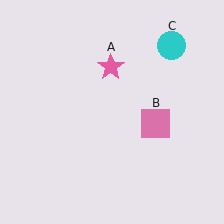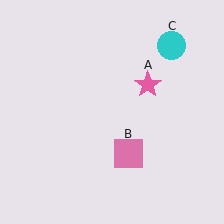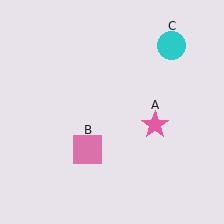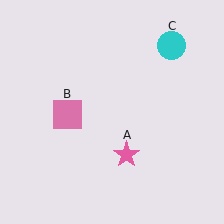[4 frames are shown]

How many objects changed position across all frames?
2 objects changed position: pink star (object A), pink square (object B).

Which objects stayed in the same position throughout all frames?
Cyan circle (object C) remained stationary.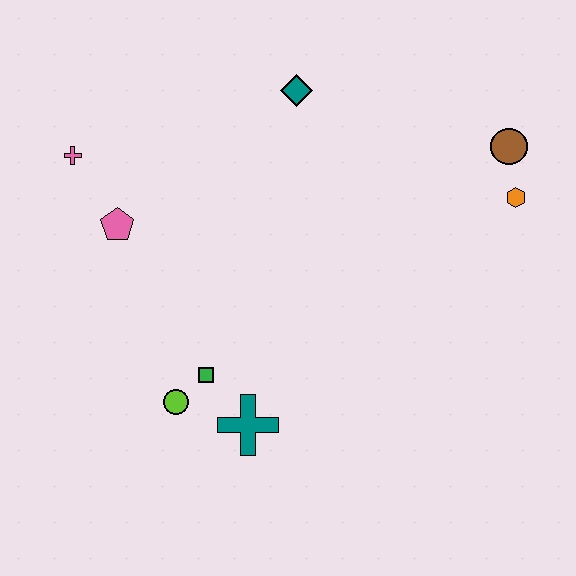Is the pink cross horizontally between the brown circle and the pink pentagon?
No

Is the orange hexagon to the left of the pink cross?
No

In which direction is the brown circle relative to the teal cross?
The brown circle is above the teal cross.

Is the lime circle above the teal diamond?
No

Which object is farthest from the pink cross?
The orange hexagon is farthest from the pink cross.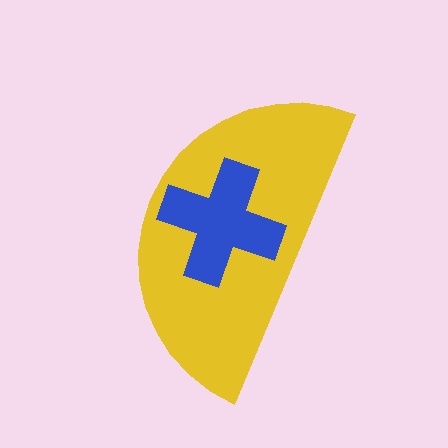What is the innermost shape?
The blue cross.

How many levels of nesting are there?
2.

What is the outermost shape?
The yellow semicircle.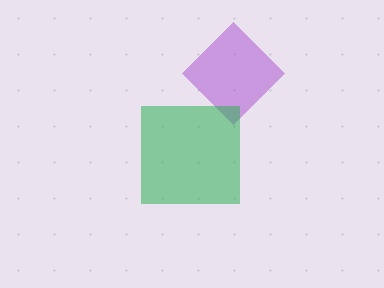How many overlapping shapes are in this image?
There are 2 overlapping shapes in the image.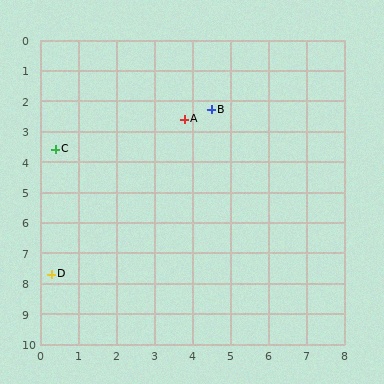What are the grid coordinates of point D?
Point D is at approximately (0.3, 7.7).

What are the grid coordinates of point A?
Point A is at approximately (3.8, 2.6).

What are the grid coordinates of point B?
Point B is at approximately (4.5, 2.3).